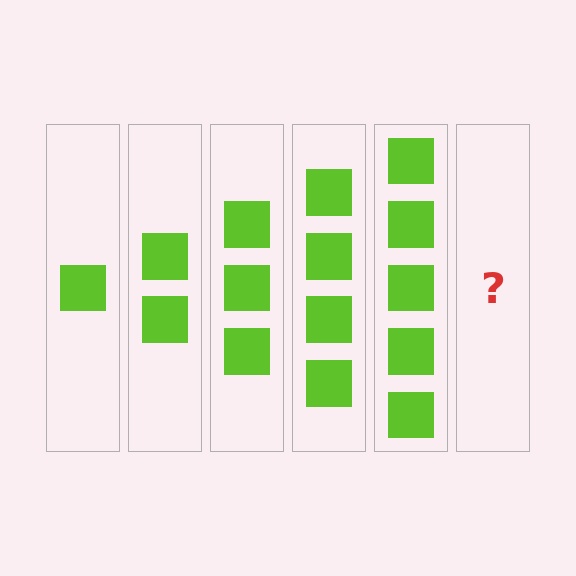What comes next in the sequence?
The next element should be 6 squares.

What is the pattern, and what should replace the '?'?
The pattern is that each step adds one more square. The '?' should be 6 squares.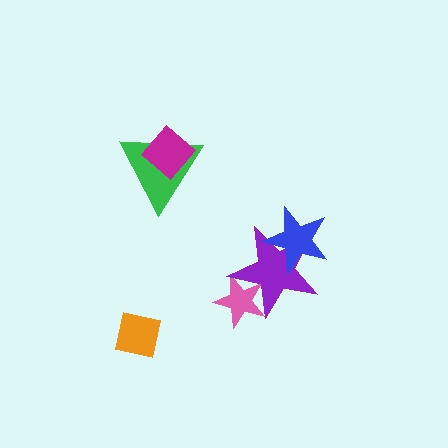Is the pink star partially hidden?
Yes, it is partially covered by another shape.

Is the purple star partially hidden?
Yes, it is partially covered by another shape.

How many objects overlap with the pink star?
1 object overlaps with the pink star.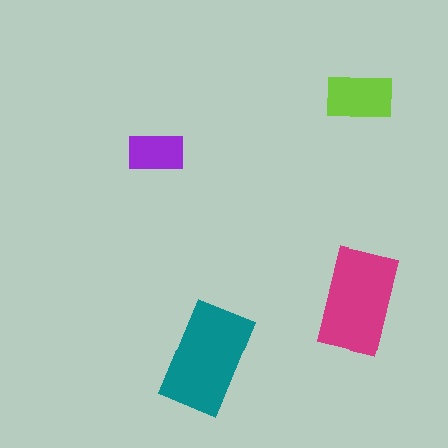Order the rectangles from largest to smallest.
the teal one, the magenta one, the lime one, the purple one.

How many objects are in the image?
There are 4 objects in the image.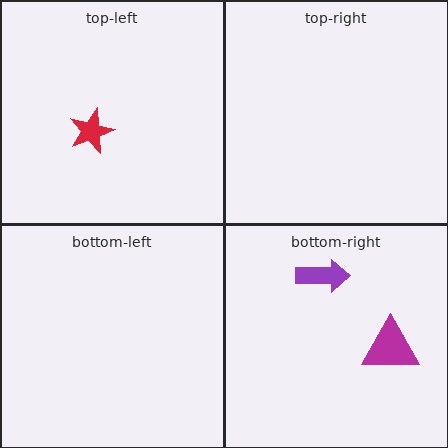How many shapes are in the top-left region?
1.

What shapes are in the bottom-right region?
The magenta triangle, the purple arrow.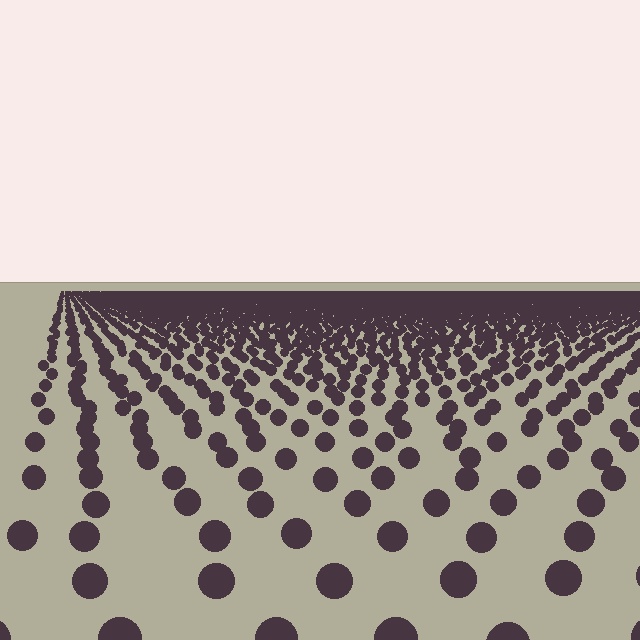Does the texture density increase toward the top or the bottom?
Density increases toward the top.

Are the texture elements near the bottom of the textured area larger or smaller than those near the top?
Larger. Near the bottom, elements are closer to the viewer and appear at a bigger on-screen size.